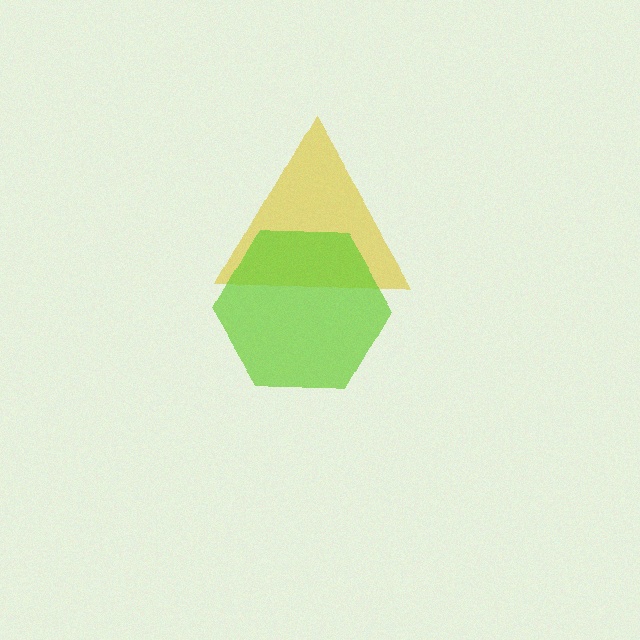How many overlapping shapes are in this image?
There are 2 overlapping shapes in the image.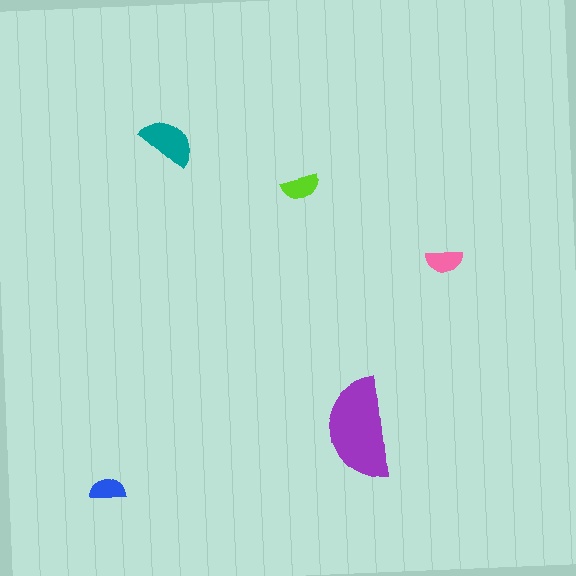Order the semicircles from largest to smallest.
the purple one, the teal one, the lime one, the pink one, the blue one.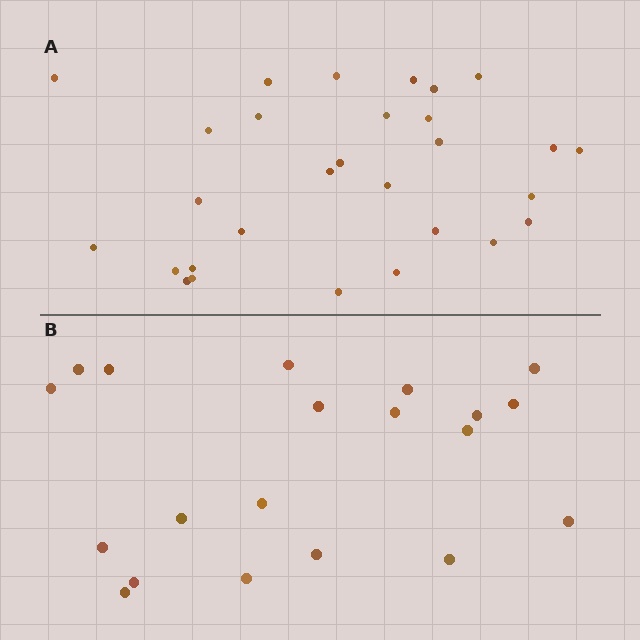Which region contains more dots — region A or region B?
Region A (the top region) has more dots.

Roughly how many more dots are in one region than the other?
Region A has roughly 8 or so more dots than region B.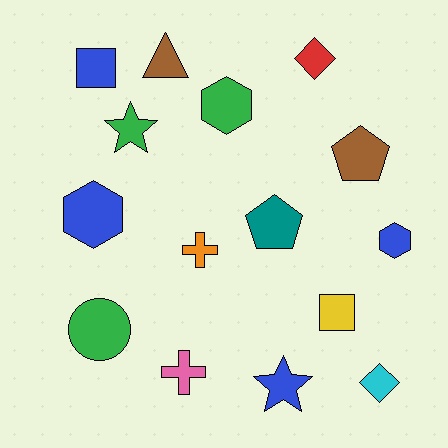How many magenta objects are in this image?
There are no magenta objects.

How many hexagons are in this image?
There are 3 hexagons.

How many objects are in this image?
There are 15 objects.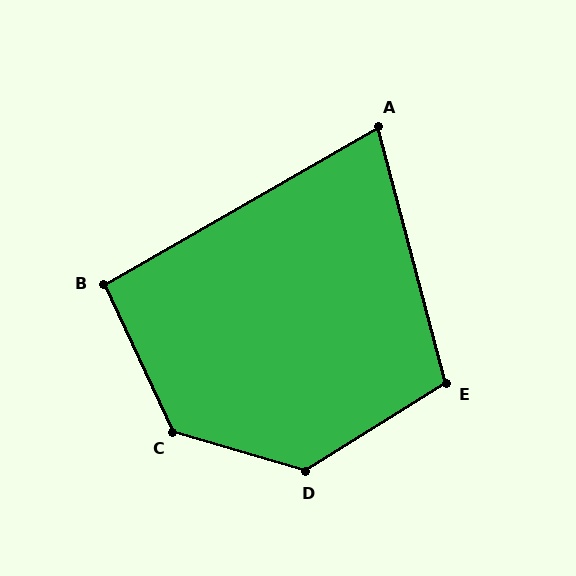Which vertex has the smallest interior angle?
A, at approximately 75 degrees.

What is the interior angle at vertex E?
Approximately 107 degrees (obtuse).